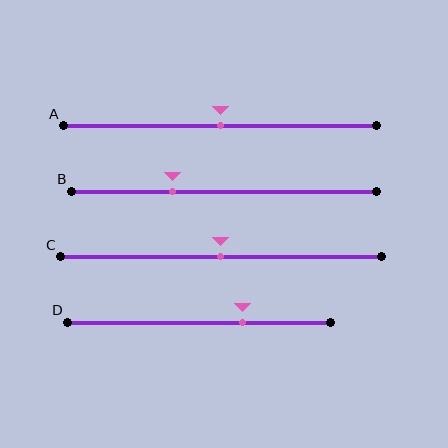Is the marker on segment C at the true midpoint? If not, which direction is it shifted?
Yes, the marker on segment C is at the true midpoint.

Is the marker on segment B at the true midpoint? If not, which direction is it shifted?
No, the marker on segment B is shifted to the left by about 17% of the segment length.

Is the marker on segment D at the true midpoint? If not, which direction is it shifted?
No, the marker on segment D is shifted to the right by about 17% of the segment length.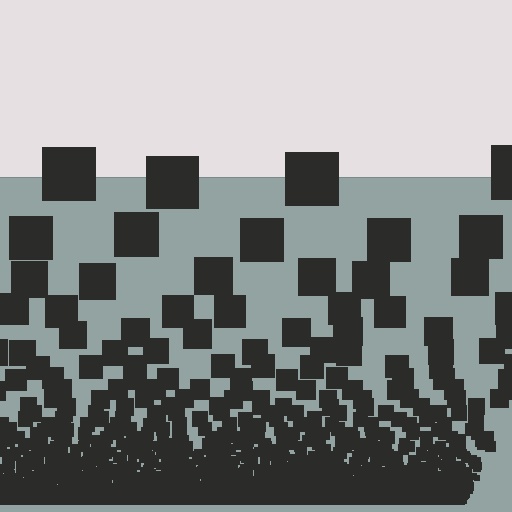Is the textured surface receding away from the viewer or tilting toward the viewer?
The surface appears to tilt toward the viewer. Texture elements get larger and sparser toward the top.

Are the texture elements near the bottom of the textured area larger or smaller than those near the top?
Smaller. The gradient is inverted — elements near the bottom are smaller and denser.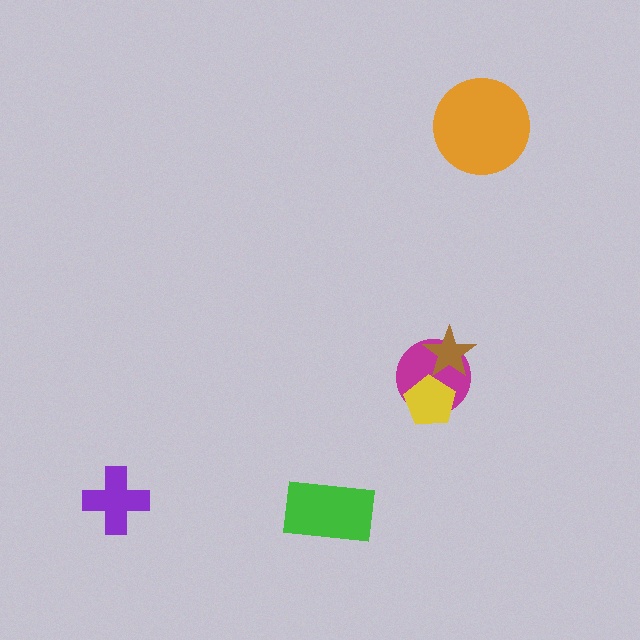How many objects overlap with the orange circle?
0 objects overlap with the orange circle.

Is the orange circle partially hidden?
No, no other shape covers it.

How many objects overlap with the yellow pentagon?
1 object overlaps with the yellow pentagon.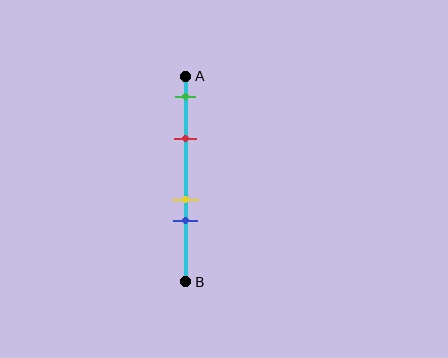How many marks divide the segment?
There are 4 marks dividing the segment.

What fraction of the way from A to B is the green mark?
The green mark is approximately 10% (0.1) of the way from A to B.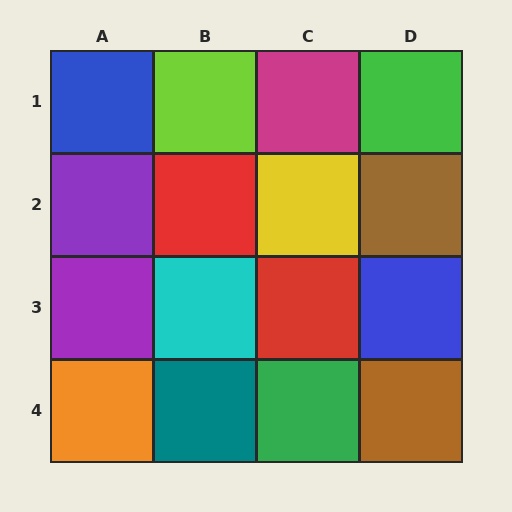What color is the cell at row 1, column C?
Magenta.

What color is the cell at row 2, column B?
Red.